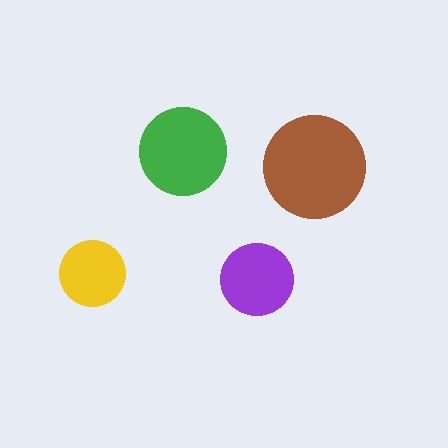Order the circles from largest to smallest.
the brown one, the green one, the purple one, the yellow one.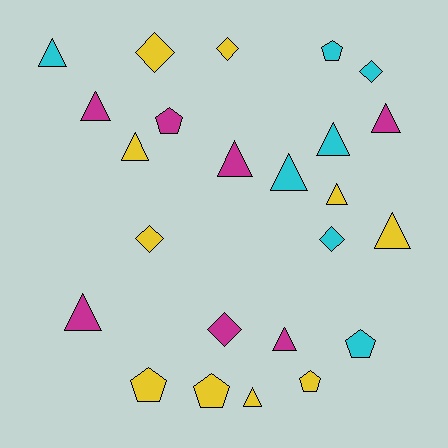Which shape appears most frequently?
Triangle, with 12 objects.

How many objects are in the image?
There are 24 objects.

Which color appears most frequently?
Yellow, with 10 objects.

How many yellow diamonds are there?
There are 3 yellow diamonds.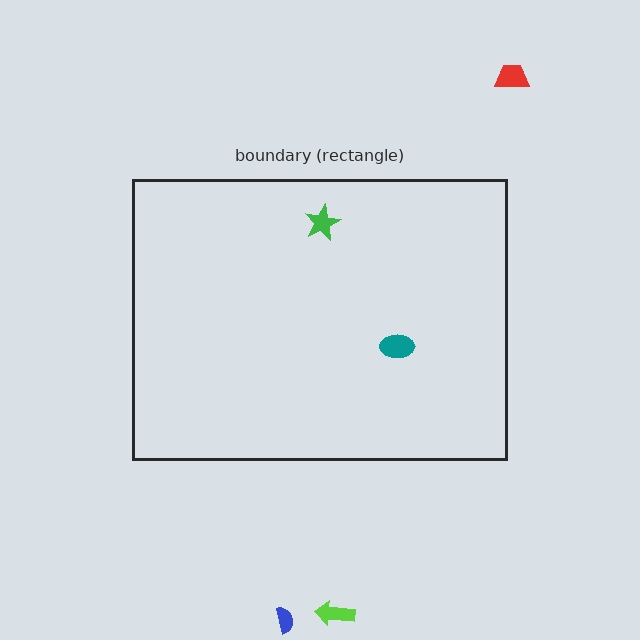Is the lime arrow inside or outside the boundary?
Outside.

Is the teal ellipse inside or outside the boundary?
Inside.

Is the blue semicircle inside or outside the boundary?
Outside.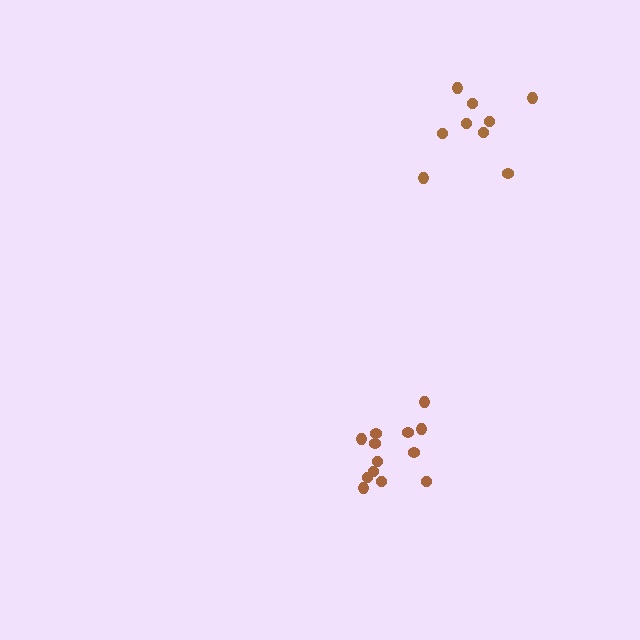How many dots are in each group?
Group 1: 9 dots, Group 2: 13 dots (22 total).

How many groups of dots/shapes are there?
There are 2 groups.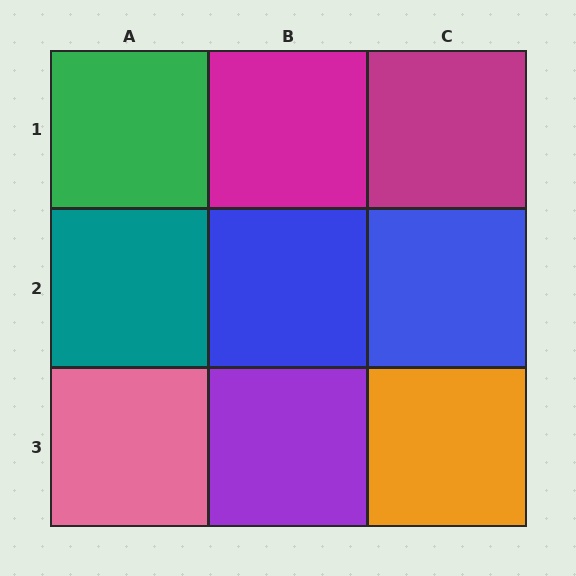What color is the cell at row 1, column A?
Green.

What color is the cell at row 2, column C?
Blue.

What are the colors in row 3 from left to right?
Pink, purple, orange.